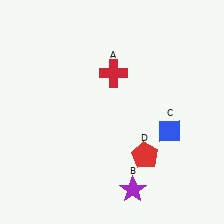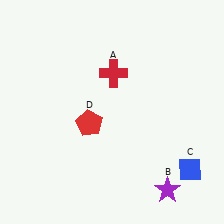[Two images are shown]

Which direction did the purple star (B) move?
The purple star (B) moved right.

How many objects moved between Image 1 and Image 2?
3 objects moved between the two images.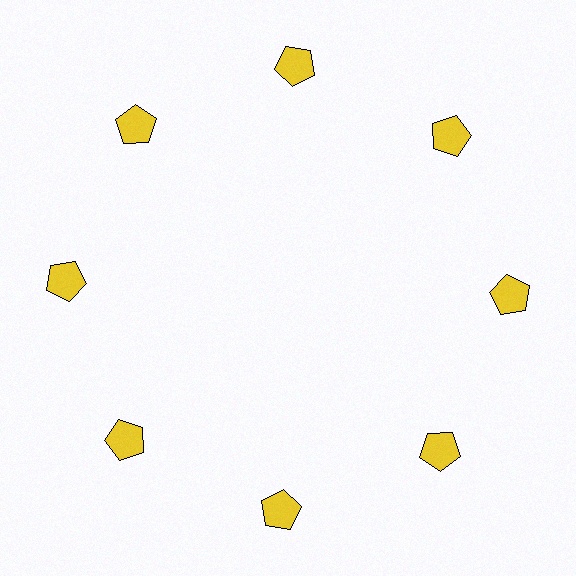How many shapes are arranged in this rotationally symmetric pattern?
There are 8 shapes, arranged in 8 groups of 1.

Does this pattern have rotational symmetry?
Yes, this pattern has 8-fold rotational symmetry. It looks the same after rotating 45 degrees around the center.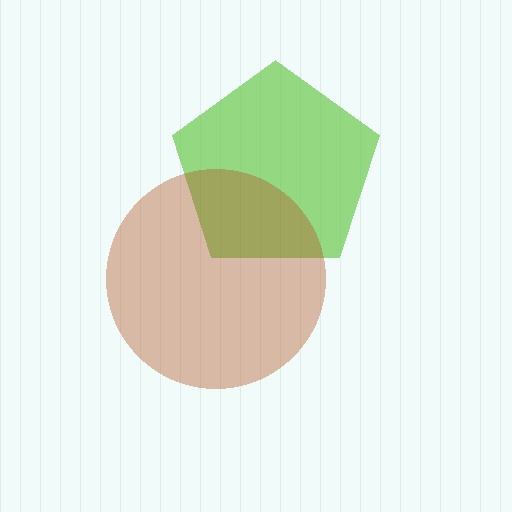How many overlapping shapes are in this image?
There are 2 overlapping shapes in the image.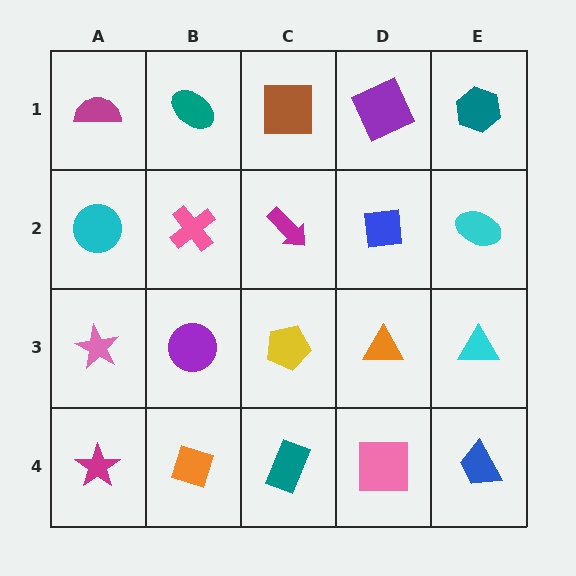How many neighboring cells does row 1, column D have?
3.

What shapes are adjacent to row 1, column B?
A pink cross (row 2, column B), a magenta semicircle (row 1, column A), a brown square (row 1, column C).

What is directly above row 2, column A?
A magenta semicircle.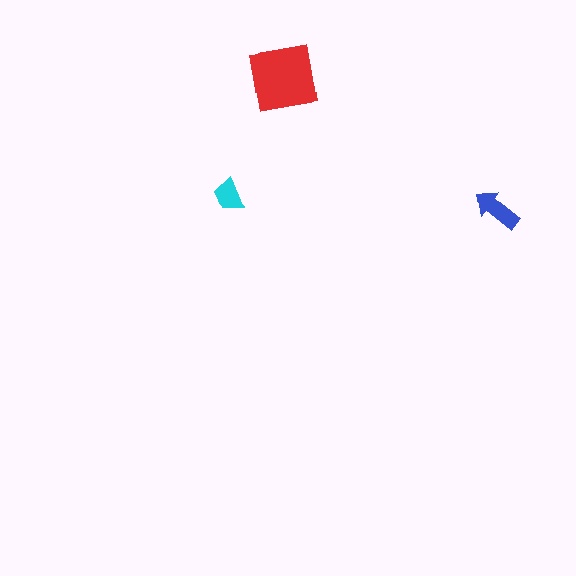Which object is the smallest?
The cyan trapezoid.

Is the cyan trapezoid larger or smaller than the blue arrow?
Smaller.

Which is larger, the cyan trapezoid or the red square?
The red square.